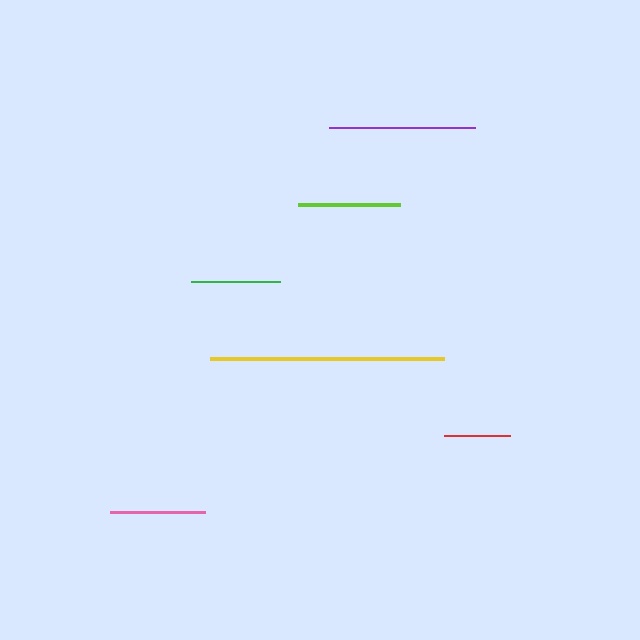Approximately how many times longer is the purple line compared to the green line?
The purple line is approximately 1.6 times the length of the green line.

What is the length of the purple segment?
The purple segment is approximately 147 pixels long.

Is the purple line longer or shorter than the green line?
The purple line is longer than the green line.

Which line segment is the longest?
The yellow line is the longest at approximately 234 pixels.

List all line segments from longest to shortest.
From longest to shortest: yellow, purple, lime, pink, green, red.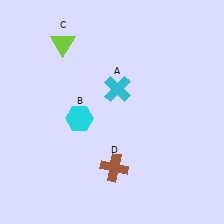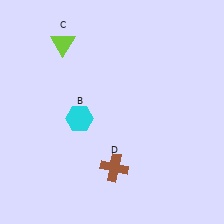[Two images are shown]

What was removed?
The cyan cross (A) was removed in Image 2.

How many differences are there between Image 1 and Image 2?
There is 1 difference between the two images.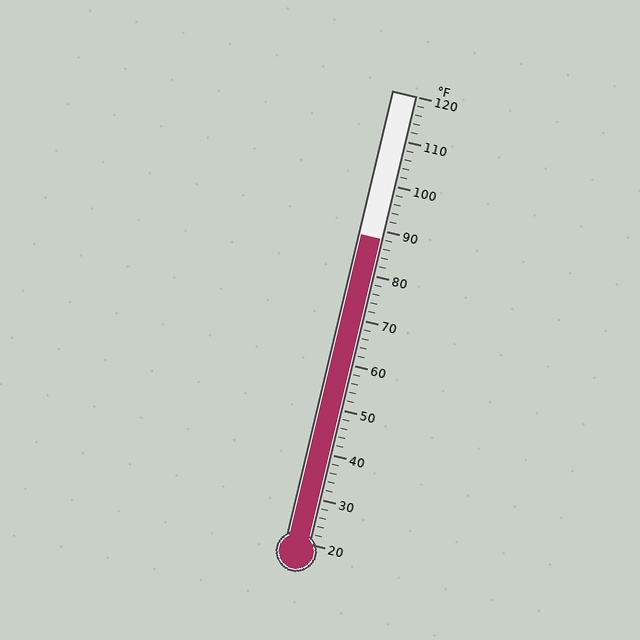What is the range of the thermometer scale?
The thermometer scale ranges from 20°F to 120°F.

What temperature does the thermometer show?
The thermometer shows approximately 88°F.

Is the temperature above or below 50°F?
The temperature is above 50°F.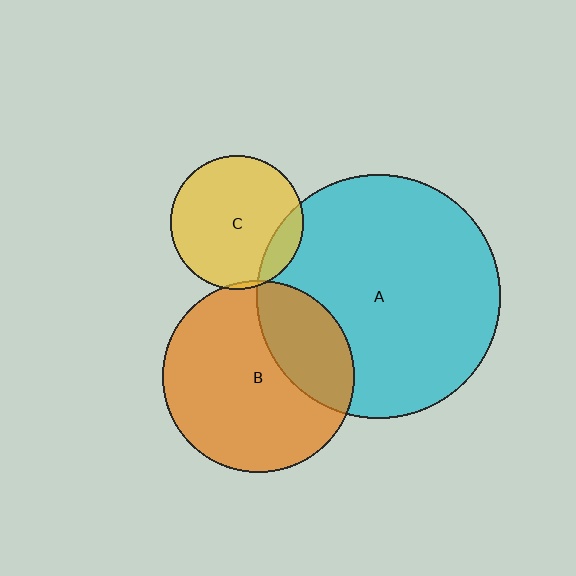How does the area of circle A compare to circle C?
Approximately 3.3 times.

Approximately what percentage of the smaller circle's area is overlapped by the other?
Approximately 15%.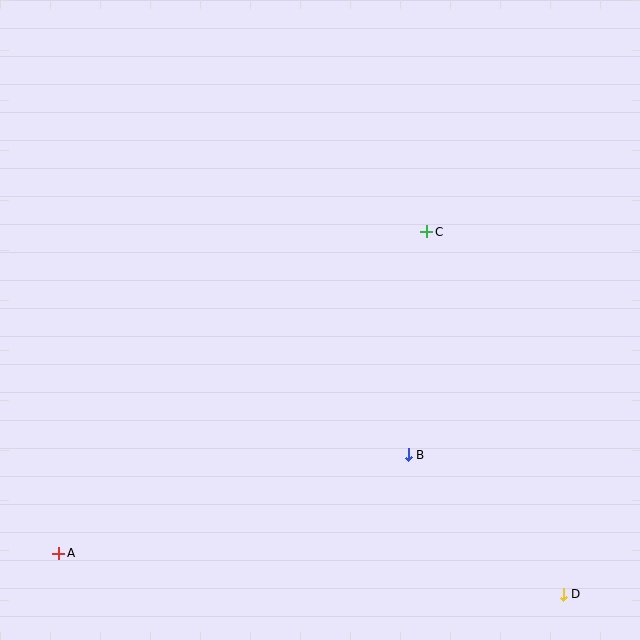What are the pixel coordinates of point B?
Point B is at (408, 455).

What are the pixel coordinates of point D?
Point D is at (563, 594).